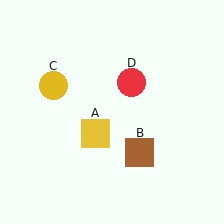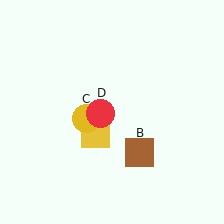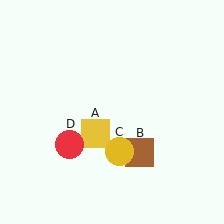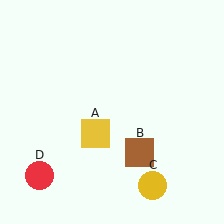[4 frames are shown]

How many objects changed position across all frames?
2 objects changed position: yellow circle (object C), red circle (object D).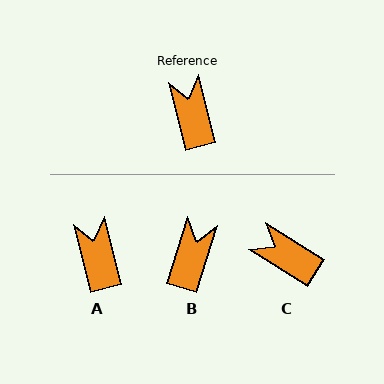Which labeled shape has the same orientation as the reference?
A.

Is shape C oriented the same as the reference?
No, it is off by about 44 degrees.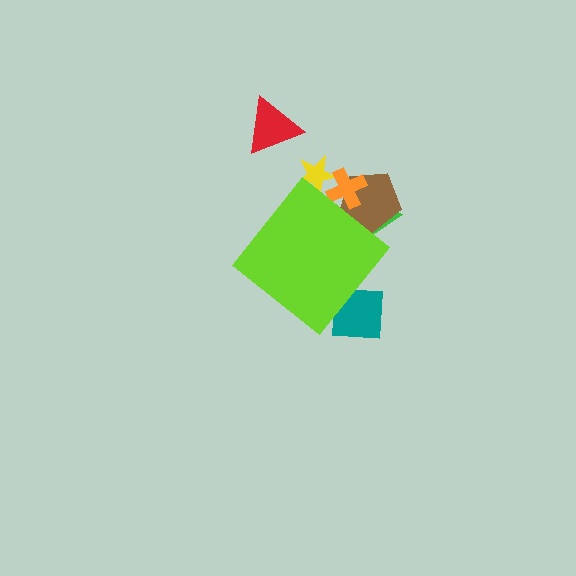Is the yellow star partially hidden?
Yes, the yellow star is partially hidden behind the lime diamond.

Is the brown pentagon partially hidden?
Yes, the brown pentagon is partially hidden behind the lime diamond.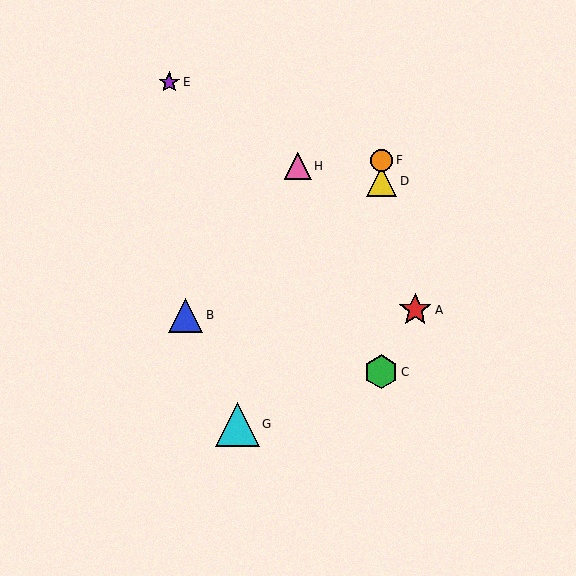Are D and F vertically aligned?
Yes, both are at x≈381.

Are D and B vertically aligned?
No, D is at x≈381 and B is at x≈186.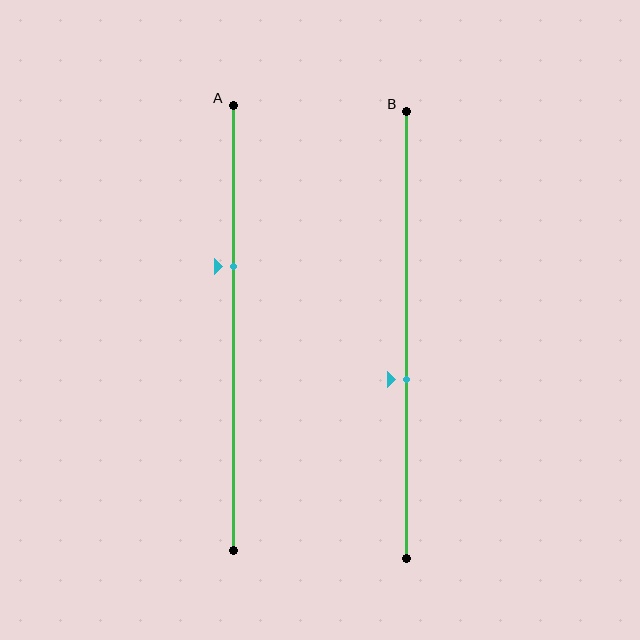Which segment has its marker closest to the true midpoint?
Segment B has its marker closest to the true midpoint.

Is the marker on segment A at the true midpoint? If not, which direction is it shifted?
No, the marker on segment A is shifted upward by about 14% of the segment length.